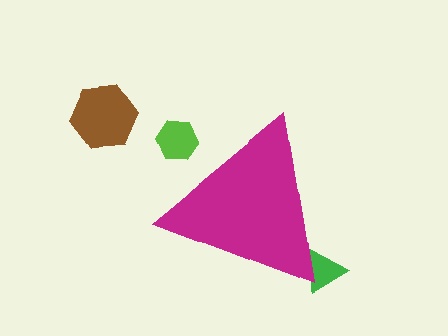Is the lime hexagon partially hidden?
Yes, the lime hexagon is partially hidden behind the magenta triangle.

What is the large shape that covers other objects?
A magenta triangle.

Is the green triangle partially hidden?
Yes, the green triangle is partially hidden behind the magenta triangle.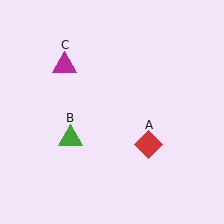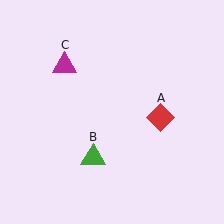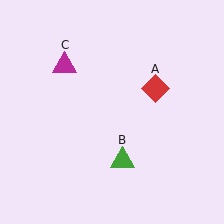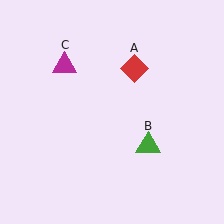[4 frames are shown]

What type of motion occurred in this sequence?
The red diamond (object A), green triangle (object B) rotated counterclockwise around the center of the scene.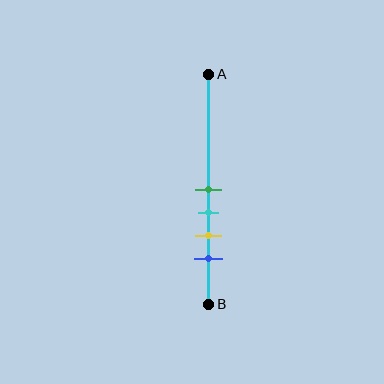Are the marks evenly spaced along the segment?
Yes, the marks are approximately evenly spaced.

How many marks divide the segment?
There are 4 marks dividing the segment.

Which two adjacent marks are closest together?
The green and cyan marks are the closest adjacent pair.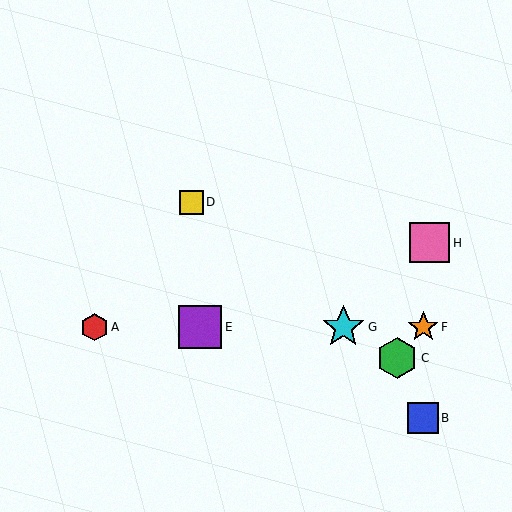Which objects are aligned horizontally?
Objects A, E, F, G are aligned horizontally.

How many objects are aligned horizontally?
4 objects (A, E, F, G) are aligned horizontally.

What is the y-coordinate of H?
Object H is at y≈243.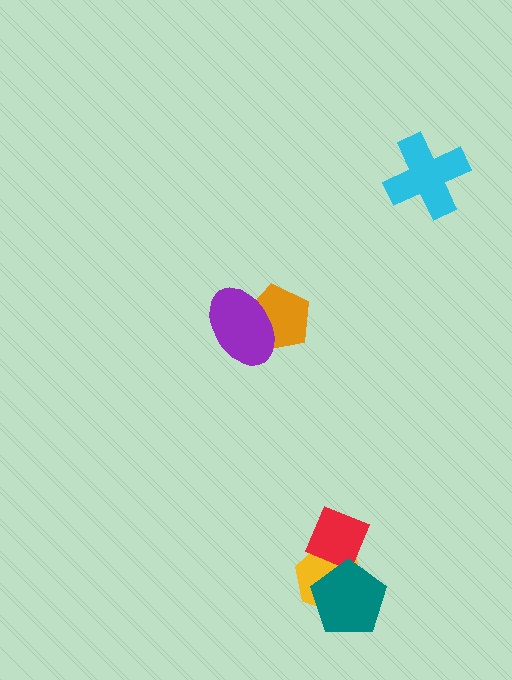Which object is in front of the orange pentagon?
The purple ellipse is in front of the orange pentagon.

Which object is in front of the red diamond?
The teal pentagon is in front of the red diamond.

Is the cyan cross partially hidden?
No, no other shape covers it.